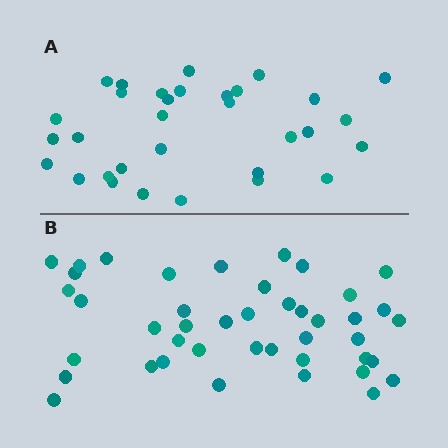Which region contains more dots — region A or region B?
Region B (the bottom region) has more dots.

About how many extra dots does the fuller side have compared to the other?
Region B has roughly 12 or so more dots than region A.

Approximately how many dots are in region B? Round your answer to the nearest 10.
About 40 dots. (The exact count is 43, which rounds to 40.)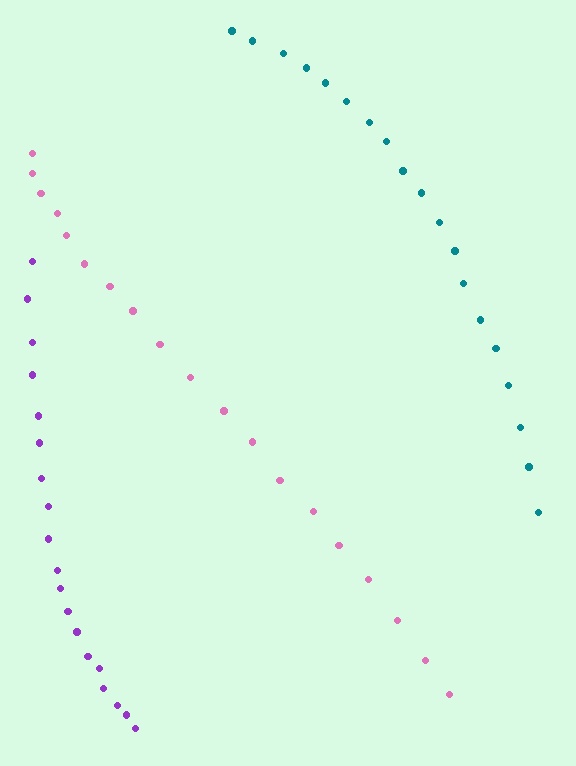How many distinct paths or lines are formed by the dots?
There are 3 distinct paths.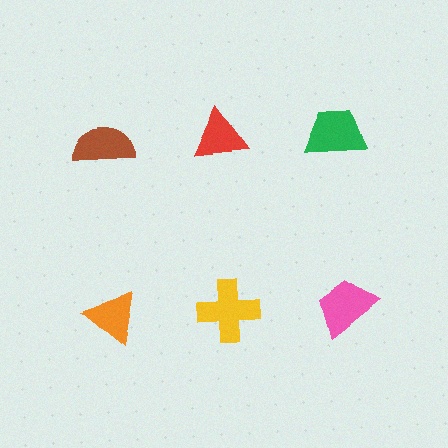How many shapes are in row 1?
3 shapes.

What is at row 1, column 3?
A green trapezoid.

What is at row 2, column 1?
An orange triangle.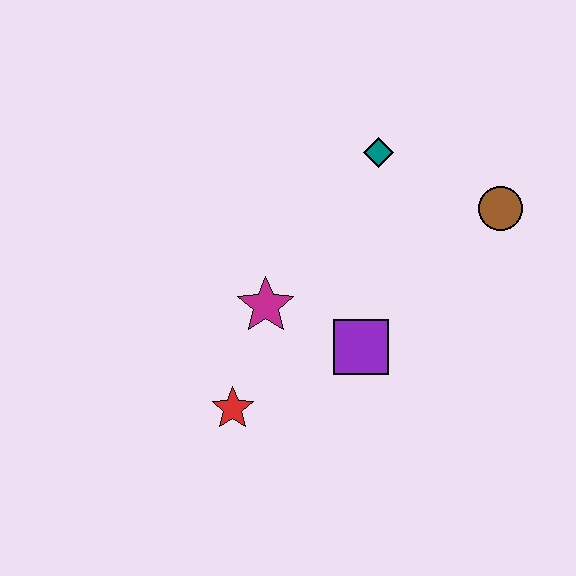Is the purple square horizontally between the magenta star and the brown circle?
Yes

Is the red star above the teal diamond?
No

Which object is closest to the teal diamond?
The brown circle is closest to the teal diamond.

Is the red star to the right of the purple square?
No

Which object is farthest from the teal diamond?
The red star is farthest from the teal diamond.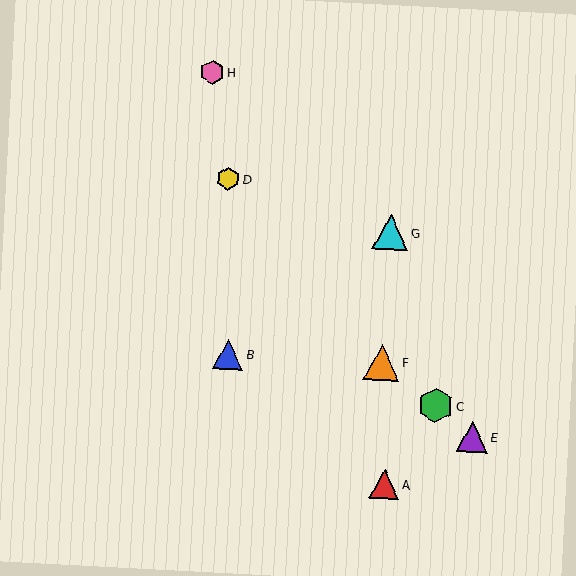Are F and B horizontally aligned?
Yes, both are at y≈362.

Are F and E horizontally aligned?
No, F is at y≈362 and E is at y≈437.